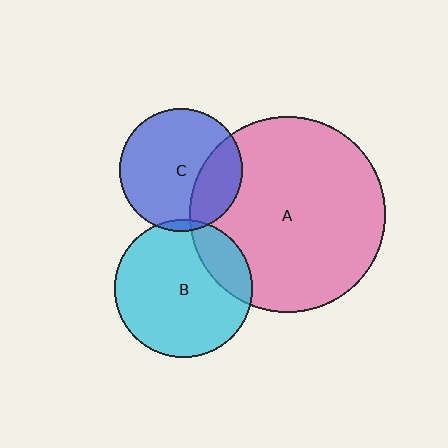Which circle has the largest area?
Circle A (pink).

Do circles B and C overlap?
Yes.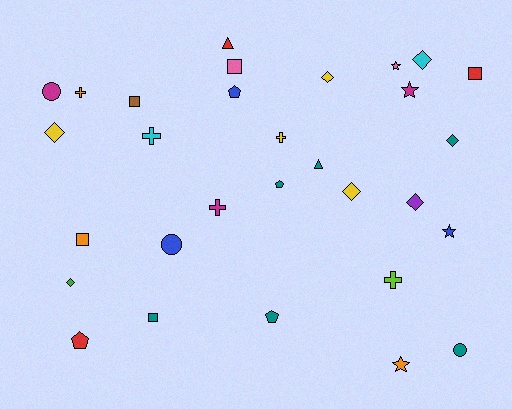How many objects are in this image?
There are 30 objects.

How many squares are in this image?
There are 5 squares.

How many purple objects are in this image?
There is 1 purple object.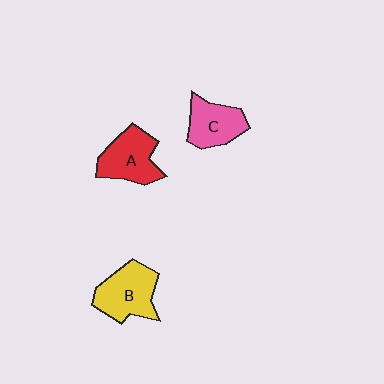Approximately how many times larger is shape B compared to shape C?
Approximately 1.2 times.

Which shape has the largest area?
Shape B (yellow).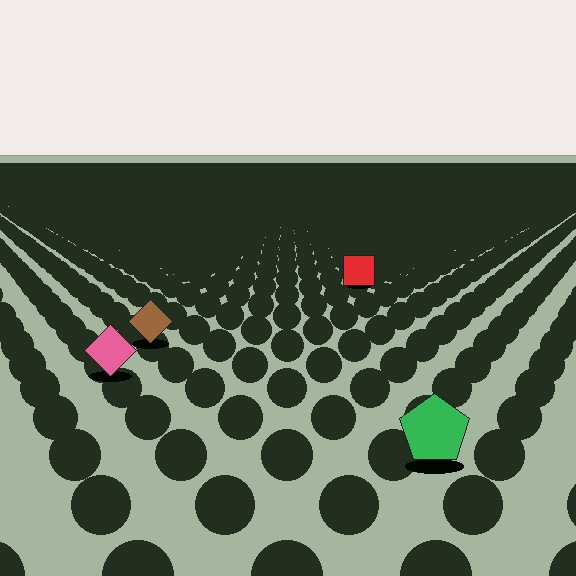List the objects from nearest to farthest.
From nearest to farthest: the green pentagon, the pink diamond, the brown diamond, the red square.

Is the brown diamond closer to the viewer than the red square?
Yes. The brown diamond is closer — you can tell from the texture gradient: the ground texture is coarser near it.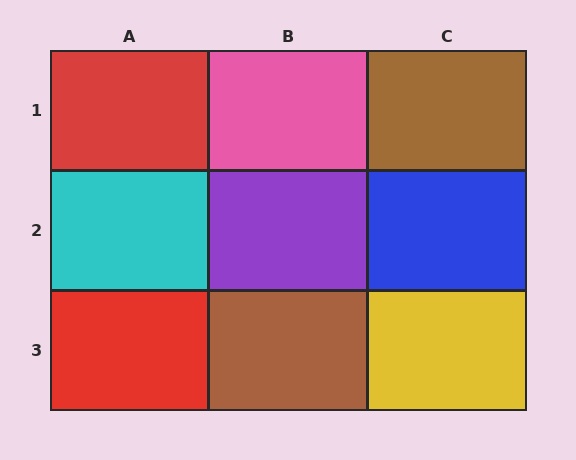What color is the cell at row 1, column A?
Red.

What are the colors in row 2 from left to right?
Cyan, purple, blue.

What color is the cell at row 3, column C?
Yellow.